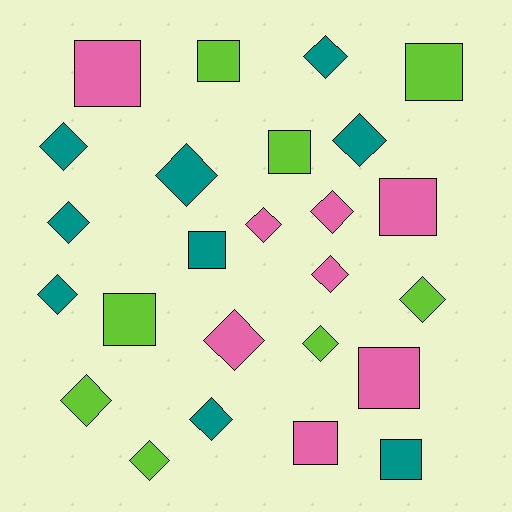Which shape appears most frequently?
Diamond, with 15 objects.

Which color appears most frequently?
Teal, with 9 objects.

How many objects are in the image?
There are 25 objects.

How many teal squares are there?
There are 2 teal squares.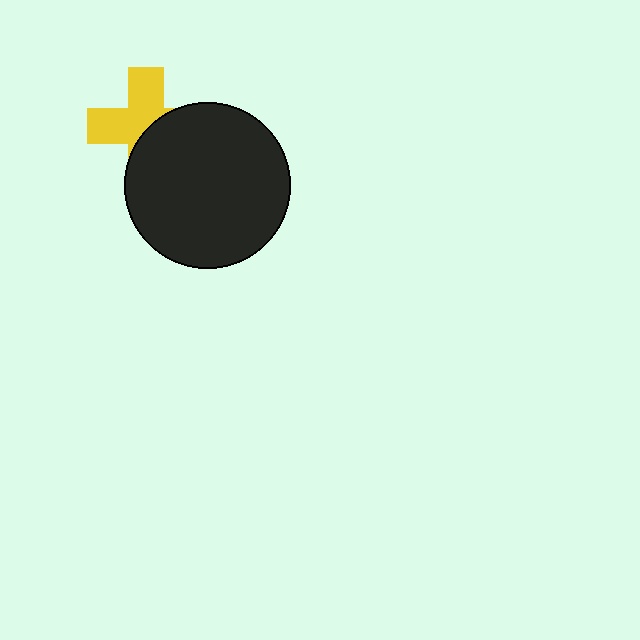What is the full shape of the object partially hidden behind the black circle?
The partially hidden object is a yellow cross.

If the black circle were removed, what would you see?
You would see the complete yellow cross.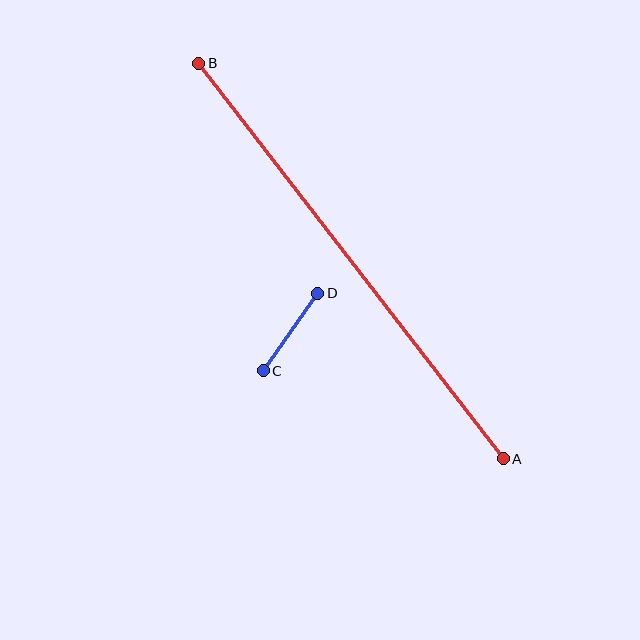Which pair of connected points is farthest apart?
Points A and B are farthest apart.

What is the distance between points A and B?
The distance is approximately 499 pixels.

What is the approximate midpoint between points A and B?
The midpoint is at approximately (351, 261) pixels.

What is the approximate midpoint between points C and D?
The midpoint is at approximately (290, 332) pixels.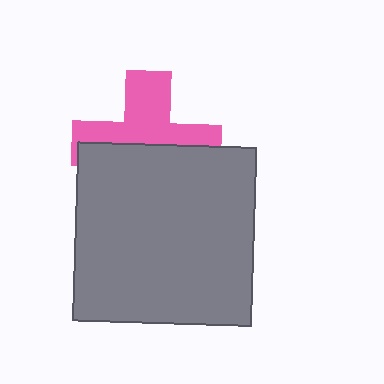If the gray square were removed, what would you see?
You would see the complete pink cross.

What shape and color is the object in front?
The object in front is a gray square.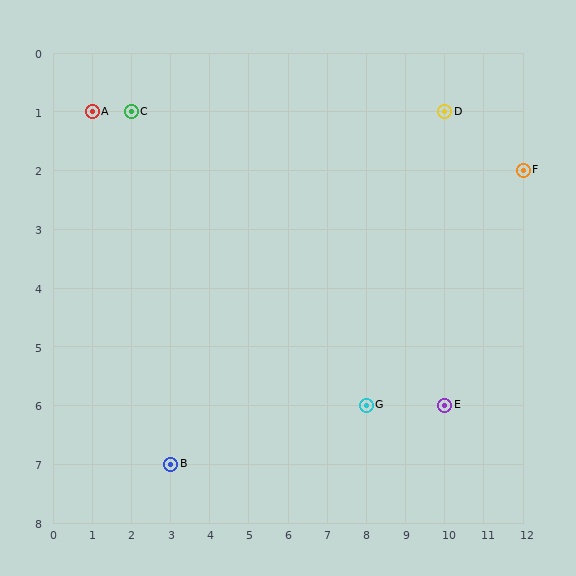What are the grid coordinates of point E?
Point E is at grid coordinates (10, 6).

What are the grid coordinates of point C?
Point C is at grid coordinates (2, 1).